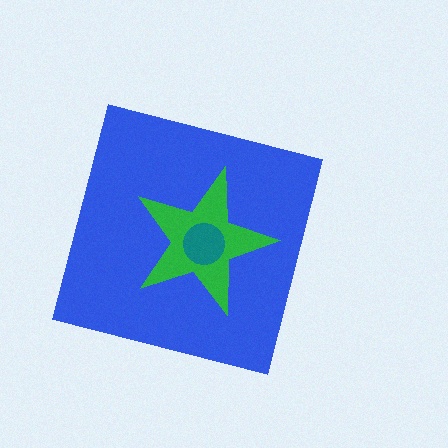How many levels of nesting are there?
3.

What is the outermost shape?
The blue square.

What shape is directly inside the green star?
The teal circle.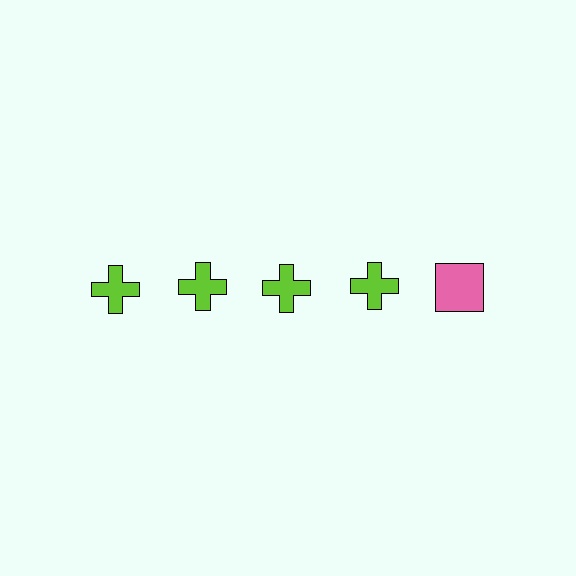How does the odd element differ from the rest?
It differs in both color (pink instead of lime) and shape (square instead of cross).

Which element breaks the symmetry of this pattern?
The pink square in the top row, rightmost column breaks the symmetry. All other shapes are lime crosses.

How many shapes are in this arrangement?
There are 5 shapes arranged in a grid pattern.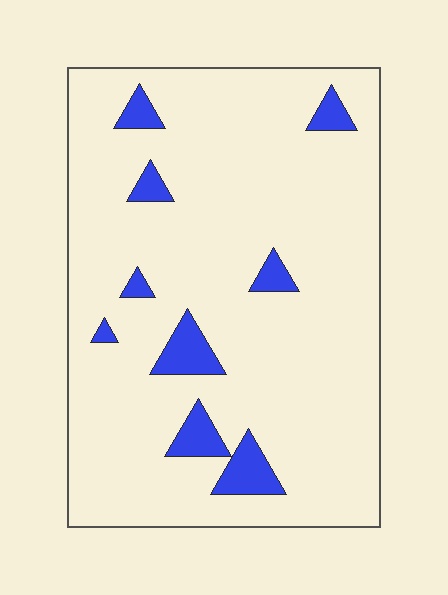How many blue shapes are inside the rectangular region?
9.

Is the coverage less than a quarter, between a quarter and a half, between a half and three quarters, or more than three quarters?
Less than a quarter.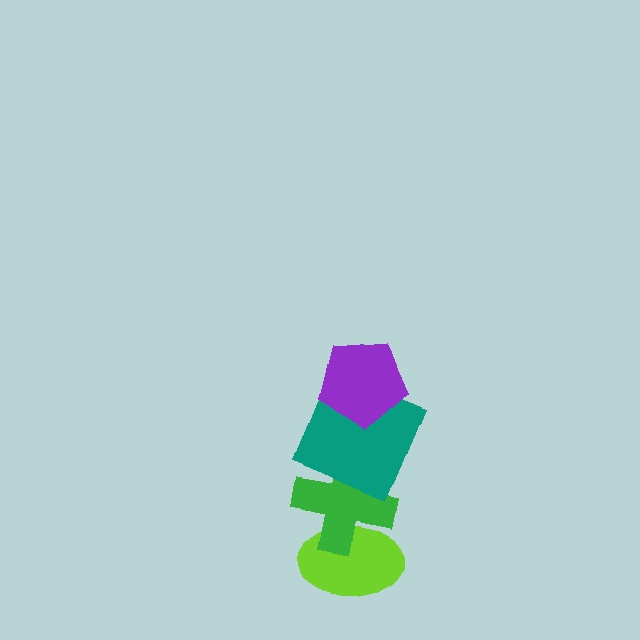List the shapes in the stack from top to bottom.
From top to bottom: the purple pentagon, the teal square, the green cross, the lime ellipse.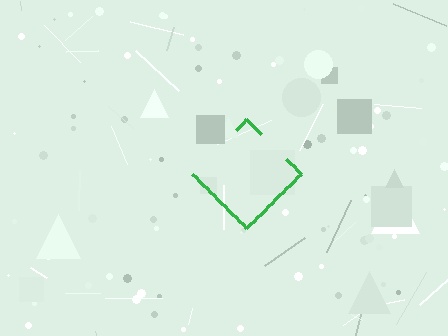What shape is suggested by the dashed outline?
The dashed outline suggests a diamond.